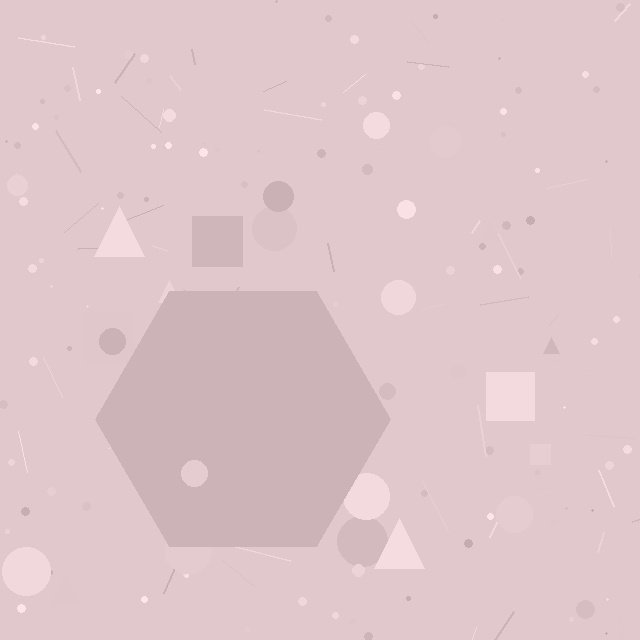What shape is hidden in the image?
A hexagon is hidden in the image.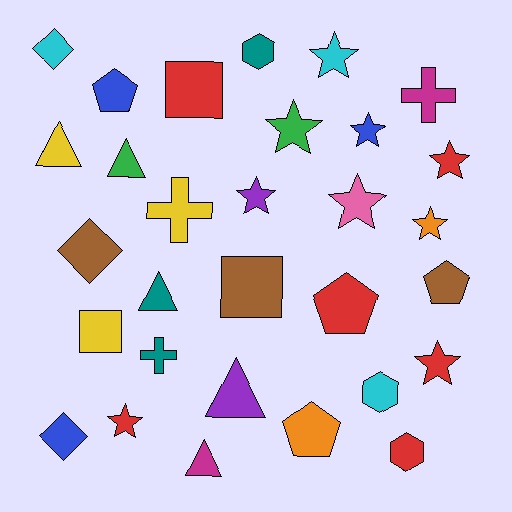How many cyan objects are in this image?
There are 3 cyan objects.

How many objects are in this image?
There are 30 objects.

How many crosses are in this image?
There are 3 crosses.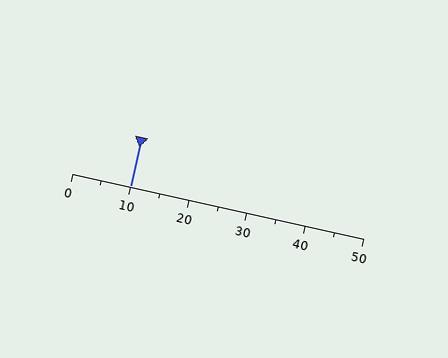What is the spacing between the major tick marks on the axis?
The major ticks are spaced 10 apart.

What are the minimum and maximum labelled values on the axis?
The axis runs from 0 to 50.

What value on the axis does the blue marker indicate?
The marker indicates approximately 10.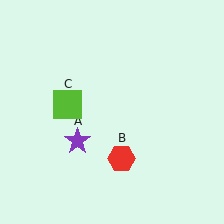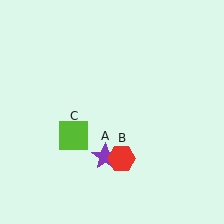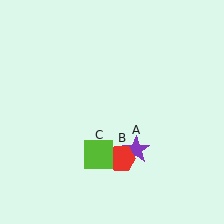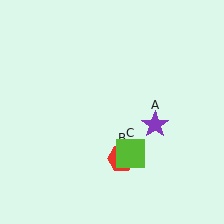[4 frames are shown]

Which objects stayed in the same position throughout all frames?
Red hexagon (object B) remained stationary.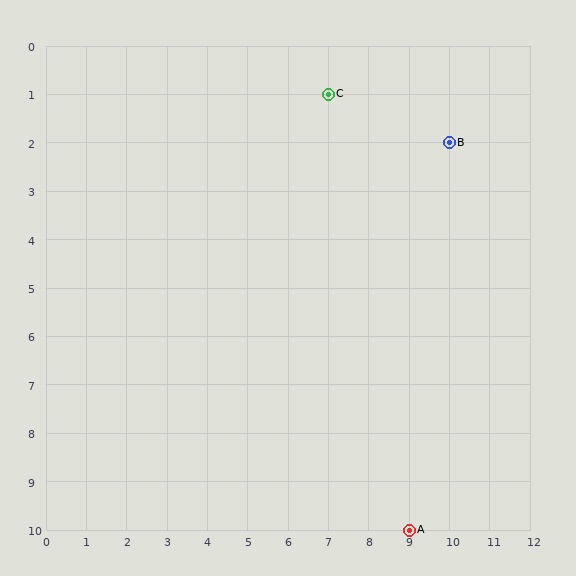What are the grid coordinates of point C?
Point C is at grid coordinates (7, 1).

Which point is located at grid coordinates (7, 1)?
Point C is at (7, 1).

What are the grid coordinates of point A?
Point A is at grid coordinates (9, 10).